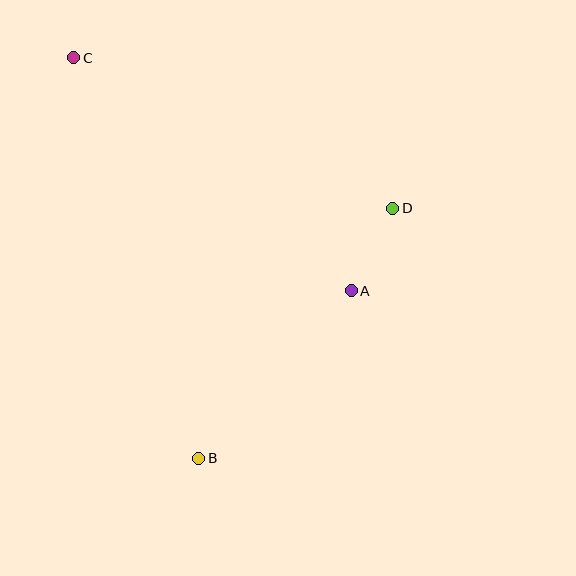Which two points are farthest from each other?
Points B and C are farthest from each other.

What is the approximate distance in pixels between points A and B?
The distance between A and B is approximately 226 pixels.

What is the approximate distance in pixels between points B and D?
The distance between B and D is approximately 317 pixels.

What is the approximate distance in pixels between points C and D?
The distance between C and D is approximately 353 pixels.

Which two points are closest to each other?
Points A and D are closest to each other.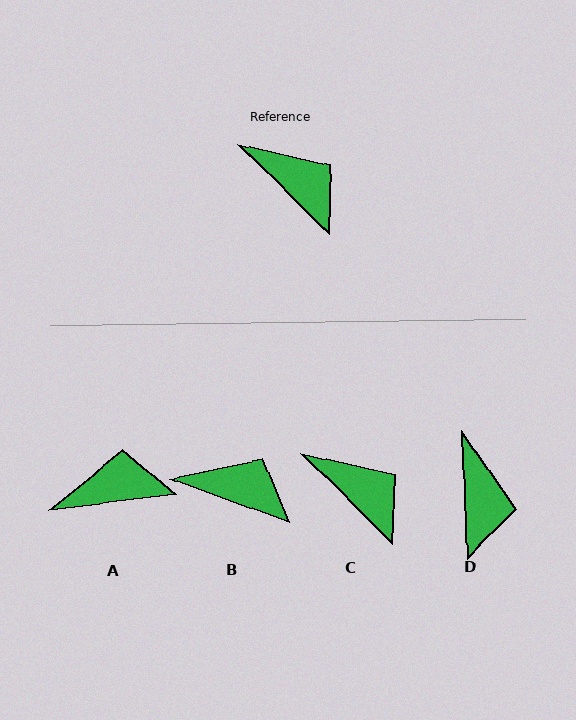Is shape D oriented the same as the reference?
No, it is off by about 43 degrees.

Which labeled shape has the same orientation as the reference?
C.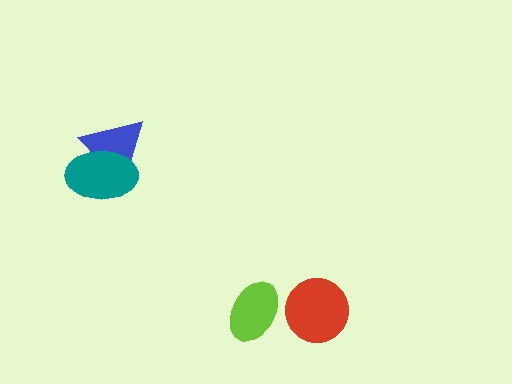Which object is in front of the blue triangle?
The teal ellipse is in front of the blue triangle.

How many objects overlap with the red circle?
0 objects overlap with the red circle.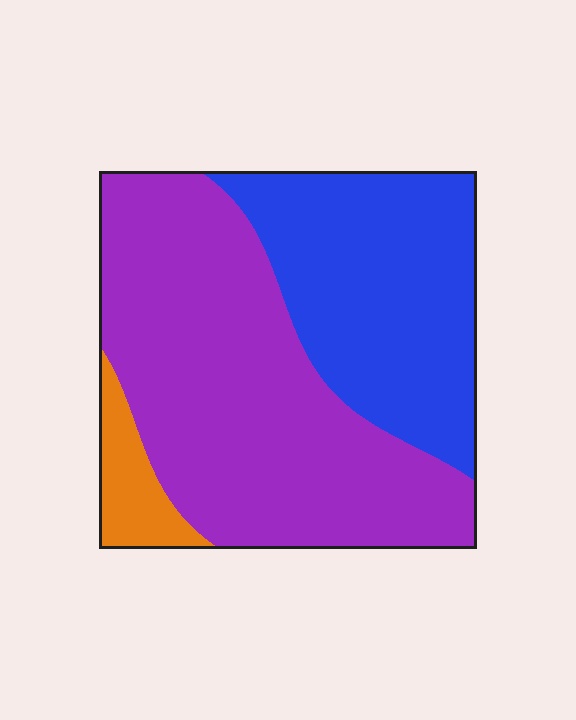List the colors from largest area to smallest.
From largest to smallest: purple, blue, orange.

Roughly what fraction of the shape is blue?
Blue covers about 35% of the shape.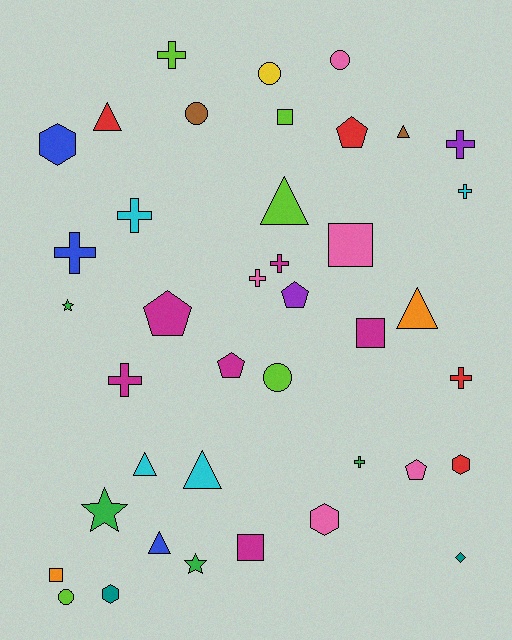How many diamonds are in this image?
There is 1 diamond.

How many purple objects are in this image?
There are 2 purple objects.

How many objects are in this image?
There are 40 objects.